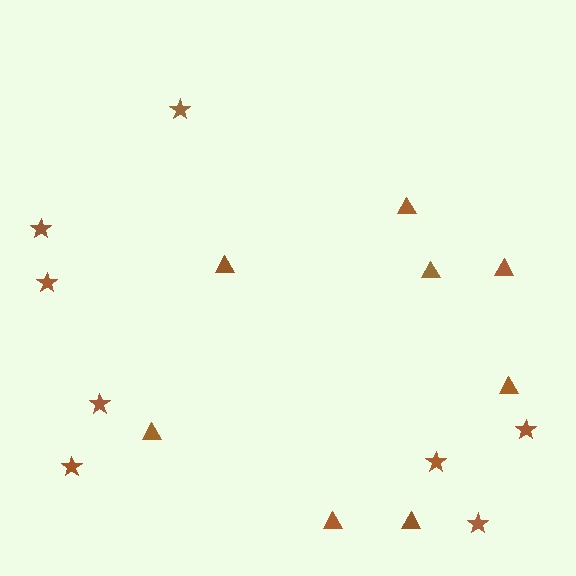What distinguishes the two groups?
There are 2 groups: one group of stars (8) and one group of triangles (8).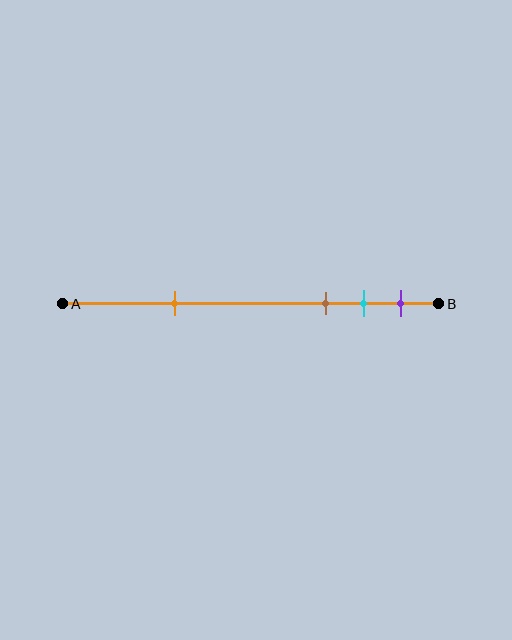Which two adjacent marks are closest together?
The cyan and purple marks are the closest adjacent pair.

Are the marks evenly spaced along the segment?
No, the marks are not evenly spaced.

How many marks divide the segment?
There are 4 marks dividing the segment.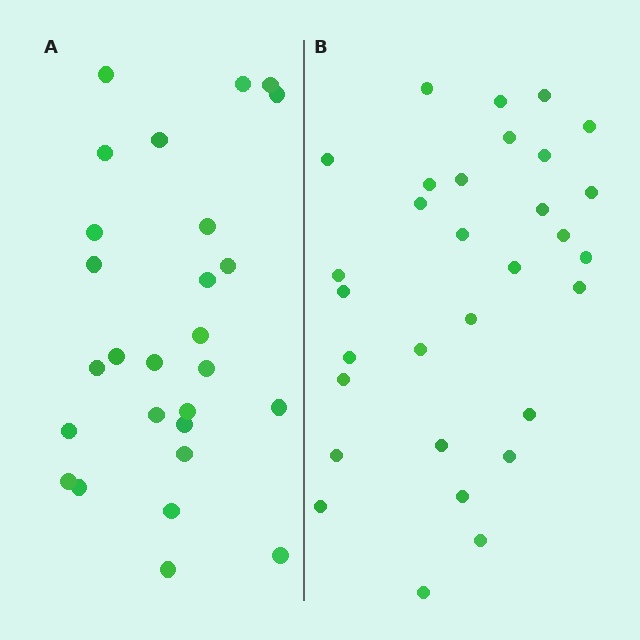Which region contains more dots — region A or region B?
Region B (the right region) has more dots.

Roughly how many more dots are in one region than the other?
Region B has about 4 more dots than region A.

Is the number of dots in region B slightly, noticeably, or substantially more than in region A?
Region B has only slightly more — the two regions are fairly close. The ratio is roughly 1.1 to 1.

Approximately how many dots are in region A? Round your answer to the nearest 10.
About 30 dots. (The exact count is 27, which rounds to 30.)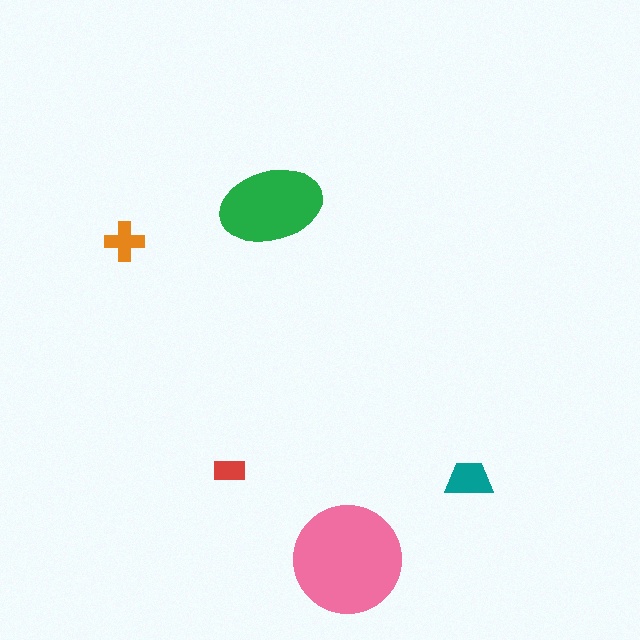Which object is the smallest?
The red rectangle.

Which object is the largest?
The pink circle.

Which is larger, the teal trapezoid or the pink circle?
The pink circle.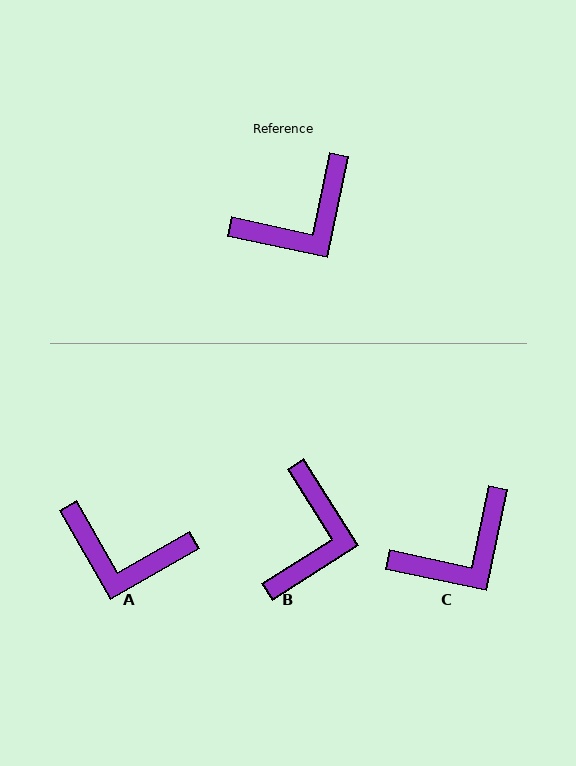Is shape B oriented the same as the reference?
No, it is off by about 45 degrees.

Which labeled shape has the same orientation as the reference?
C.